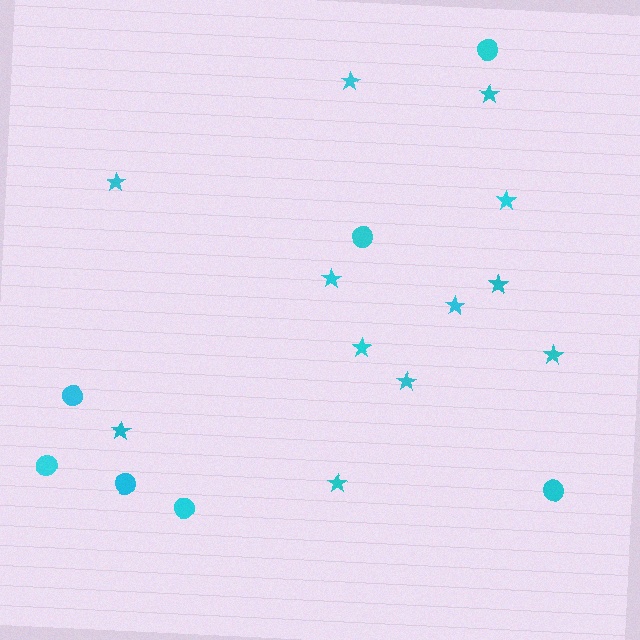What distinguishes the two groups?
There are 2 groups: one group of stars (12) and one group of circles (7).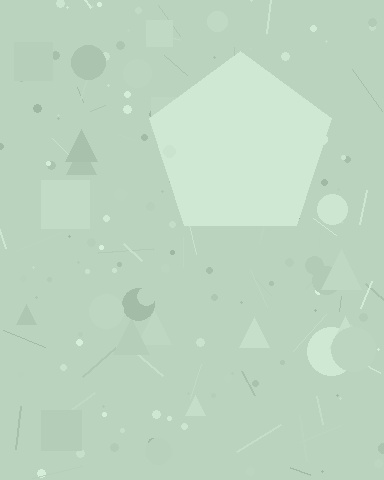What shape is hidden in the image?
A pentagon is hidden in the image.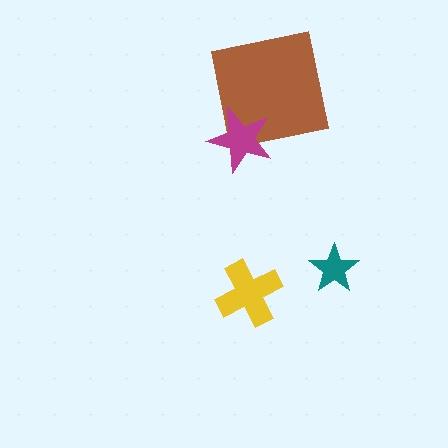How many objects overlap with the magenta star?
1 object overlaps with the magenta star.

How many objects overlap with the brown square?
1 object overlaps with the brown square.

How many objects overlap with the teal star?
0 objects overlap with the teal star.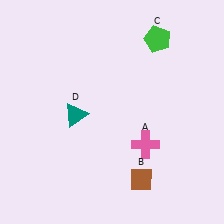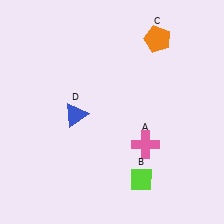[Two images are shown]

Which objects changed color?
B changed from brown to lime. C changed from green to orange. D changed from teal to blue.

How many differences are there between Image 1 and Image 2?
There are 3 differences between the two images.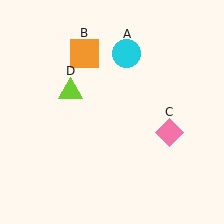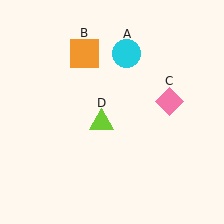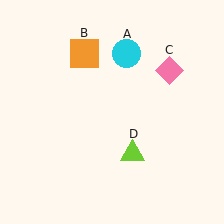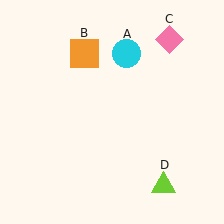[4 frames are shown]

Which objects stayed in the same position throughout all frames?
Cyan circle (object A) and orange square (object B) remained stationary.